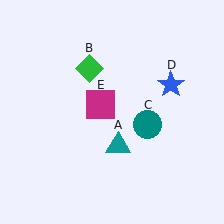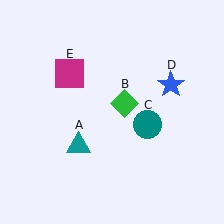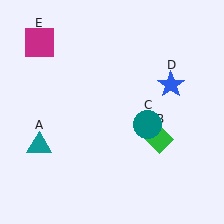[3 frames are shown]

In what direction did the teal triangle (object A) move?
The teal triangle (object A) moved left.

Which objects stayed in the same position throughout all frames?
Teal circle (object C) and blue star (object D) remained stationary.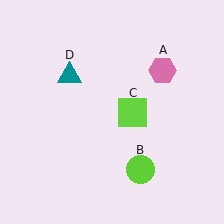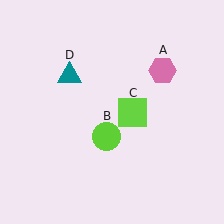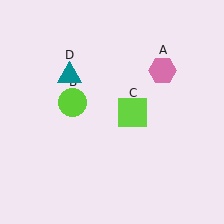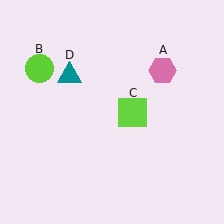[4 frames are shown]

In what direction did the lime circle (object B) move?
The lime circle (object B) moved up and to the left.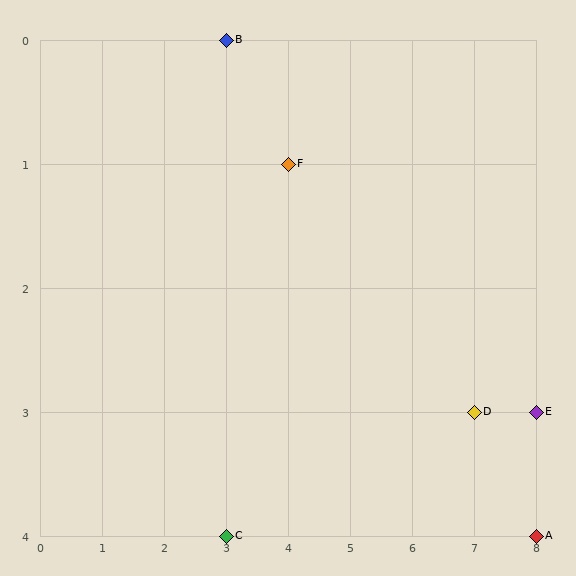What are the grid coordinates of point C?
Point C is at grid coordinates (3, 4).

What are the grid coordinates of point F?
Point F is at grid coordinates (4, 1).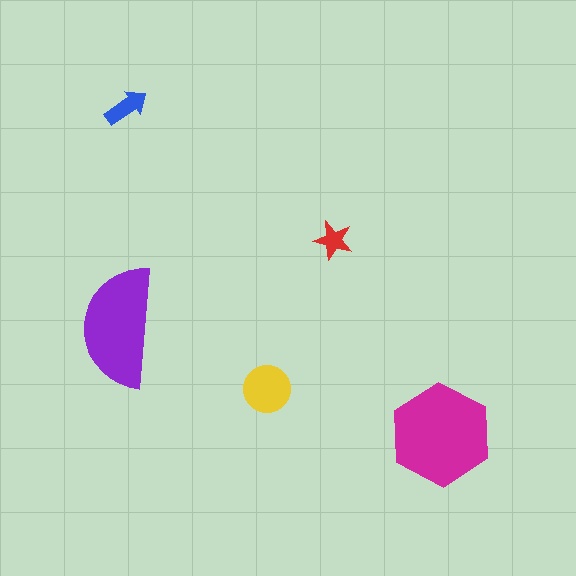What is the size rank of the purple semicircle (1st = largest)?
2nd.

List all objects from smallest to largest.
The red star, the blue arrow, the yellow circle, the purple semicircle, the magenta hexagon.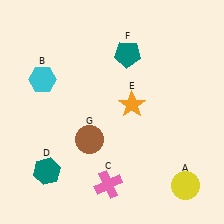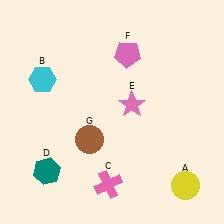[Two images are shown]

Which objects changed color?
E changed from orange to pink. F changed from teal to pink.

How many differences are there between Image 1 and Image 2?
There are 2 differences between the two images.